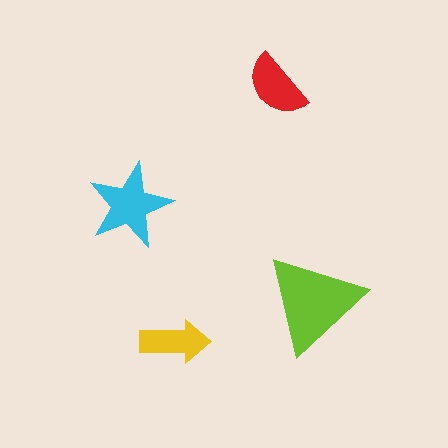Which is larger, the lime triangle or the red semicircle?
The lime triangle.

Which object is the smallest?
The yellow arrow.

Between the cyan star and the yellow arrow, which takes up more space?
The cyan star.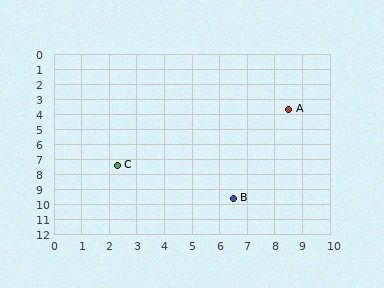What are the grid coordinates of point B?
Point B is at approximately (6.5, 9.6).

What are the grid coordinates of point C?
Point C is at approximately (2.3, 7.4).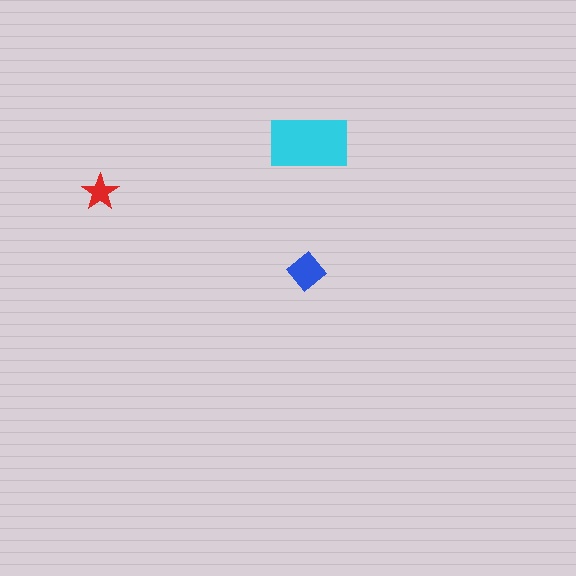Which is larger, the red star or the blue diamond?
The blue diamond.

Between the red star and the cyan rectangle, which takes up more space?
The cyan rectangle.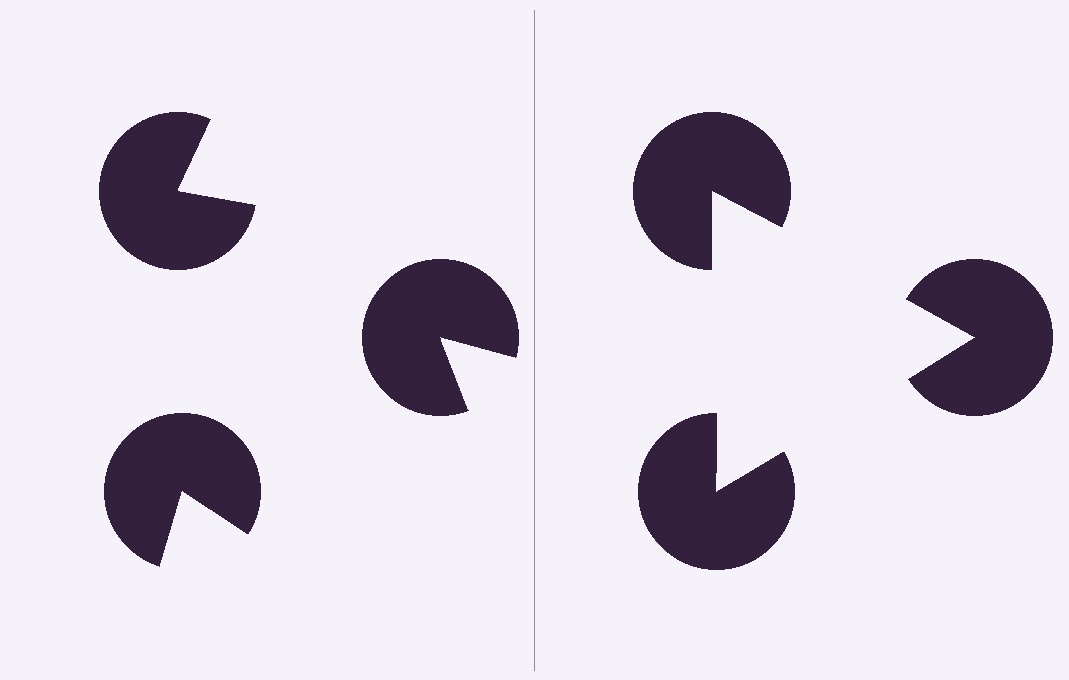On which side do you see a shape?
An illusory triangle appears on the right side. On the left side the wedge cuts are rotated, so no coherent shape forms.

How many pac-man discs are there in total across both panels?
6 — 3 on each side.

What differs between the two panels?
The pac-man discs are positioned identically on both sides; only the wedge orientations differ. On the right they align to a triangle; on the left they are misaligned.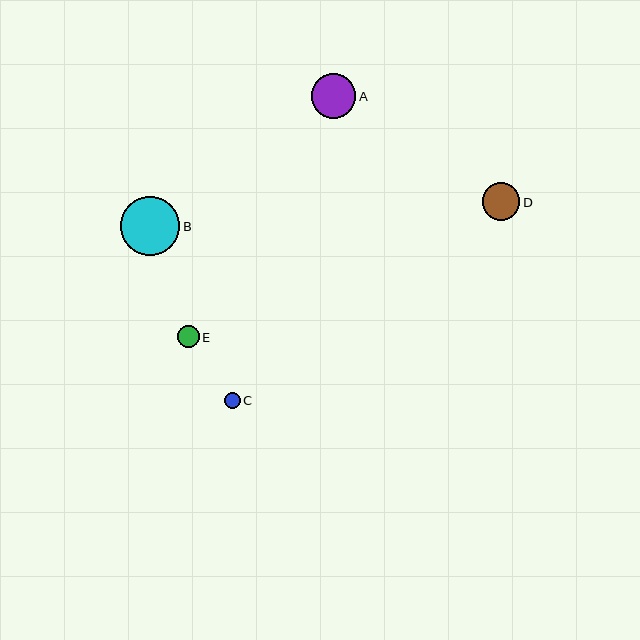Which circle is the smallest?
Circle C is the smallest with a size of approximately 16 pixels.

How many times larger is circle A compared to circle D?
Circle A is approximately 1.2 times the size of circle D.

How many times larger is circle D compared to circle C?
Circle D is approximately 2.3 times the size of circle C.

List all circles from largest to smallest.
From largest to smallest: B, A, D, E, C.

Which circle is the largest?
Circle B is the largest with a size of approximately 59 pixels.